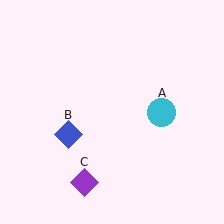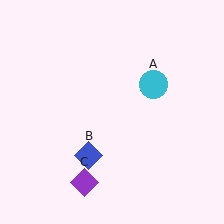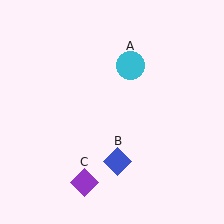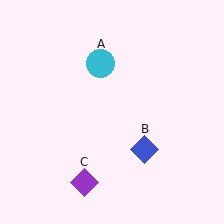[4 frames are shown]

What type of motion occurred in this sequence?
The cyan circle (object A), blue diamond (object B) rotated counterclockwise around the center of the scene.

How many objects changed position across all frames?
2 objects changed position: cyan circle (object A), blue diamond (object B).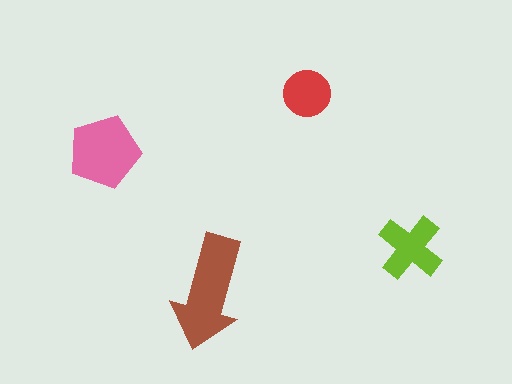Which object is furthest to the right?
The lime cross is rightmost.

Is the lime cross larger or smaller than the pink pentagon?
Smaller.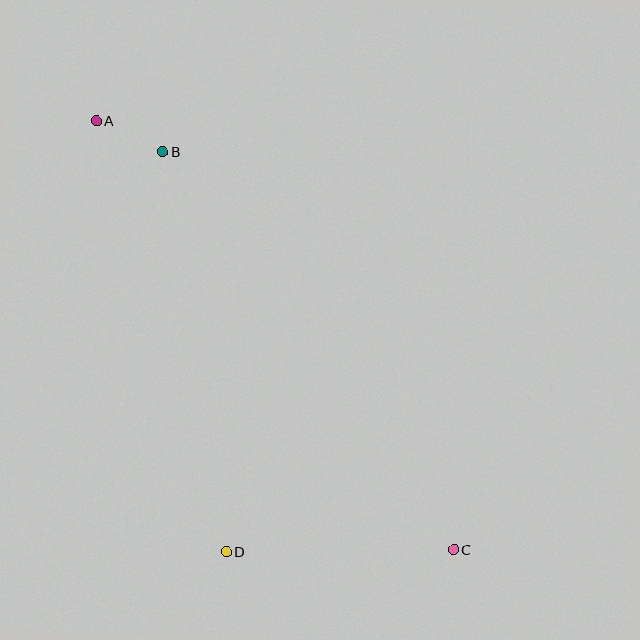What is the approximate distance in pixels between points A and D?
The distance between A and D is approximately 450 pixels.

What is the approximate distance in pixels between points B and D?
The distance between B and D is approximately 405 pixels.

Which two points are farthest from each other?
Points A and C are farthest from each other.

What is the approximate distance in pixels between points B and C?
The distance between B and C is approximately 493 pixels.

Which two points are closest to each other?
Points A and B are closest to each other.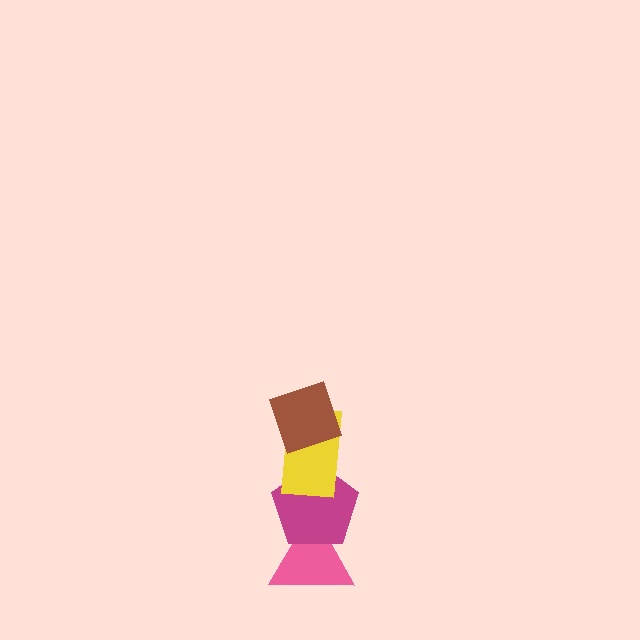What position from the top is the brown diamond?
The brown diamond is 1st from the top.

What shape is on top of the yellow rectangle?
The brown diamond is on top of the yellow rectangle.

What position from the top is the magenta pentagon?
The magenta pentagon is 3rd from the top.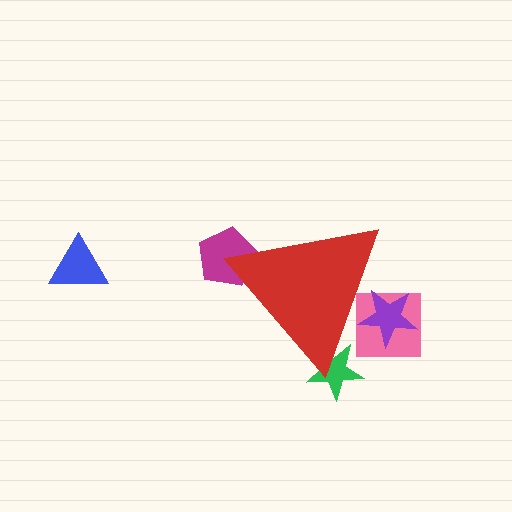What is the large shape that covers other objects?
A red triangle.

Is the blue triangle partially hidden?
No, the blue triangle is fully visible.